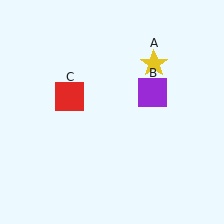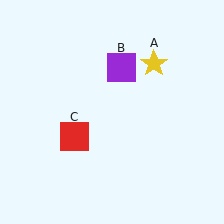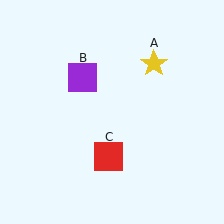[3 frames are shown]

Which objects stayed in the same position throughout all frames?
Yellow star (object A) remained stationary.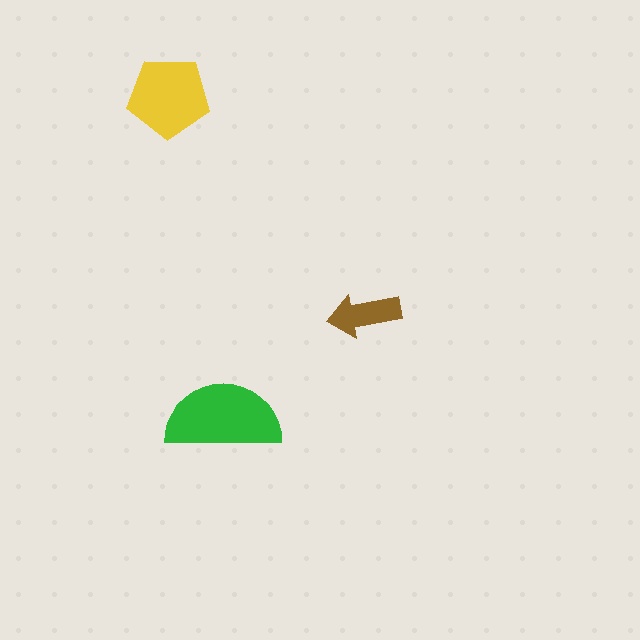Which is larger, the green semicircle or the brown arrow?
The green semicircle.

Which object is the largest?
The green semicircle.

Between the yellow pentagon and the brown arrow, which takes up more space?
The yellow pentagon.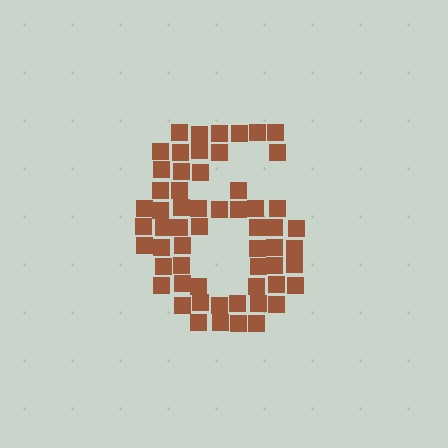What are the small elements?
The small elements are squares.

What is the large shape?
The large shape is the digit 6.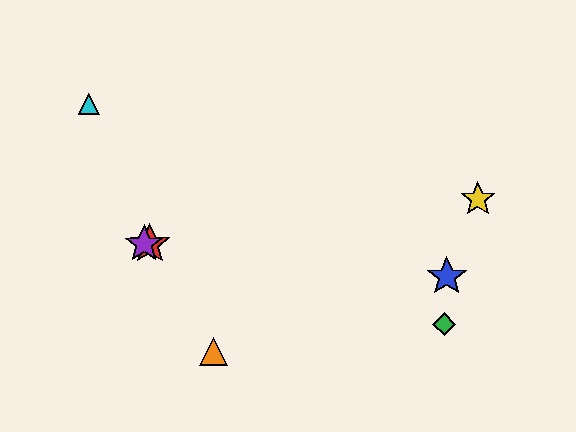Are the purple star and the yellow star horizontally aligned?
No, the purple star is at y≈244 and the yellow star is at y≈199.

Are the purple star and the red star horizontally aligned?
Yes, both are at y≈244.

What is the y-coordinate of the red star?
The red star is at y≈244.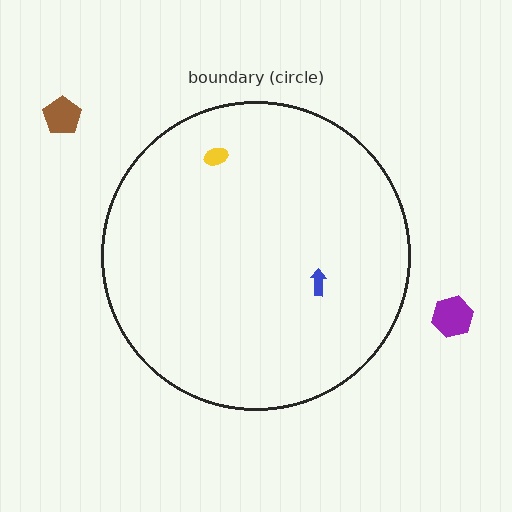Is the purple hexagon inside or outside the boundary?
Outside.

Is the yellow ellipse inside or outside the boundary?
Inside.